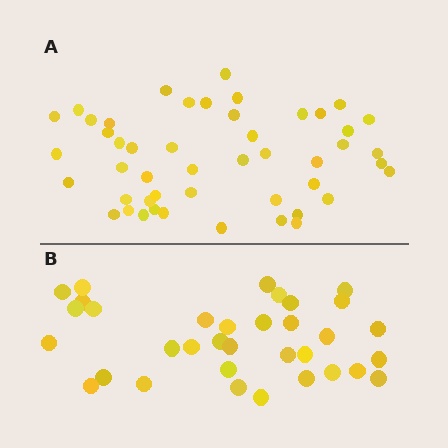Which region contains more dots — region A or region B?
Region A (the top region) has more dots.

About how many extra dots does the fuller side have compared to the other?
Region A has approximately 15 more dots than region B.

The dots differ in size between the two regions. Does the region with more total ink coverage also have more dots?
No. Region B has more total ink coverage because its dots are larger, but region A actually contains more individual dots. Total area can be misleading — the number of items is what matters here.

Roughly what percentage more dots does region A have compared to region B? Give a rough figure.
About 40% more.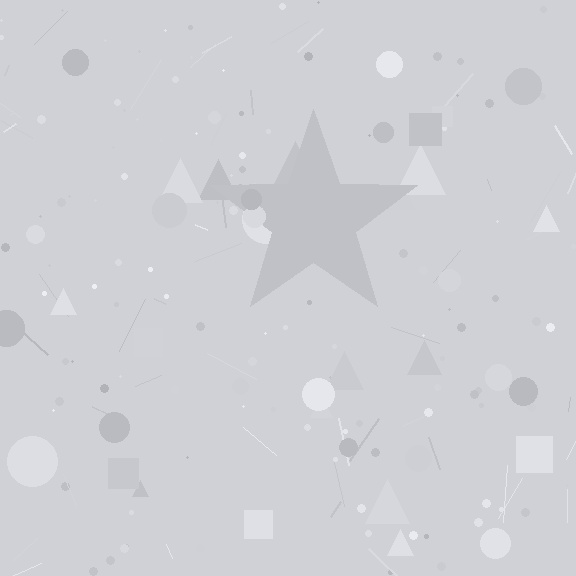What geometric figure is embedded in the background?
A star is embedded in the background.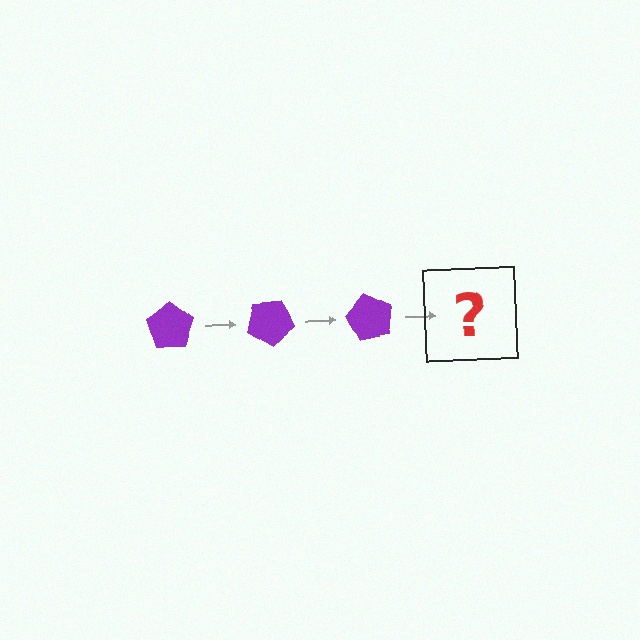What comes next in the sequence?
The next element should be a purple pentagon rotated 90 degrees.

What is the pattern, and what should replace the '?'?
The pattern is that the pentagon rotates 30 degrees each step. The '?' should be a purple pentagon rotated 90 degrees.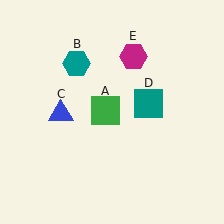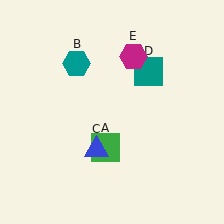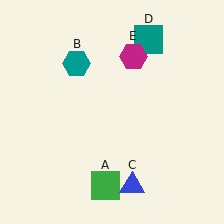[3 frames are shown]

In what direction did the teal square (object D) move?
The teal square (object D) moved up.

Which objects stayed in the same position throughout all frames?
Teal hexagon (object B) and magenta hexagon (object E) remained stationary.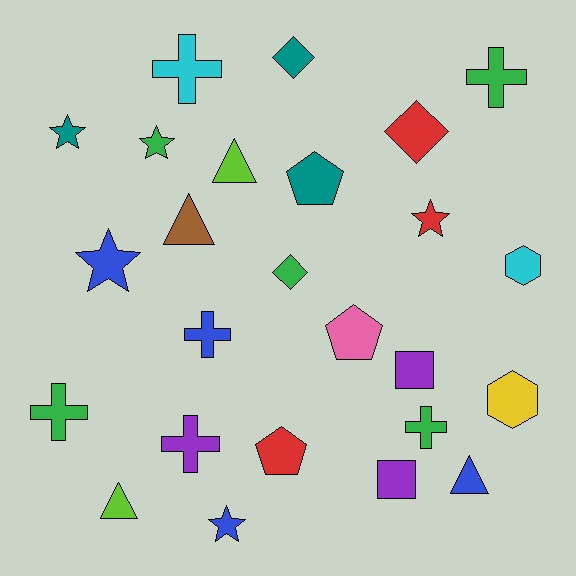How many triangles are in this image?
There are 4 triangles.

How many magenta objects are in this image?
There are no magenta objects.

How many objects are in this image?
There are 25 objects.